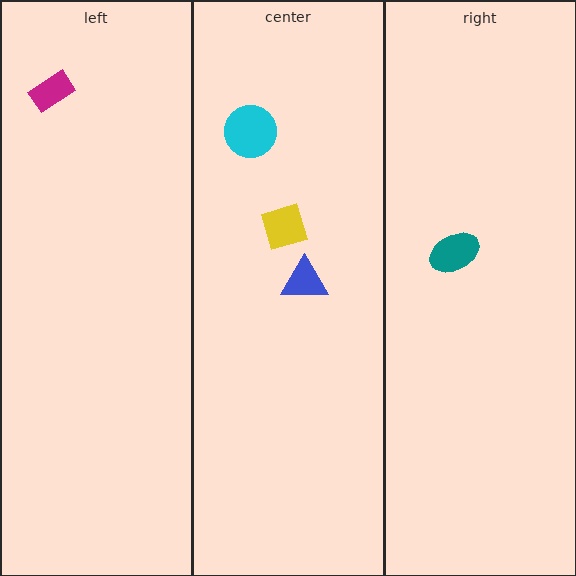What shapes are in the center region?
The cyan circle, the blue triangle, the yellow diamond.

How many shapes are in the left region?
1.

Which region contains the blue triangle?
The center region.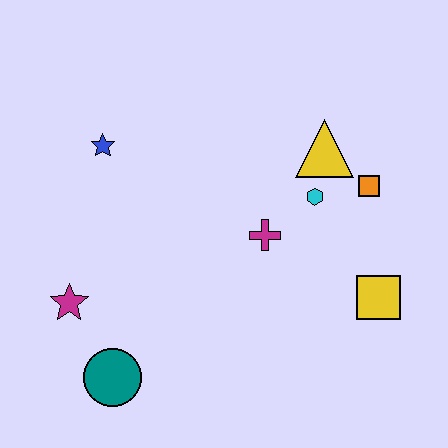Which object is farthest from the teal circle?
The orange square is farthest from the teal circle.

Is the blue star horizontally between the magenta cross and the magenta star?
Yes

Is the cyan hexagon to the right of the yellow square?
No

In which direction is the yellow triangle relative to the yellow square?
The yellow triangle is above the yellow square.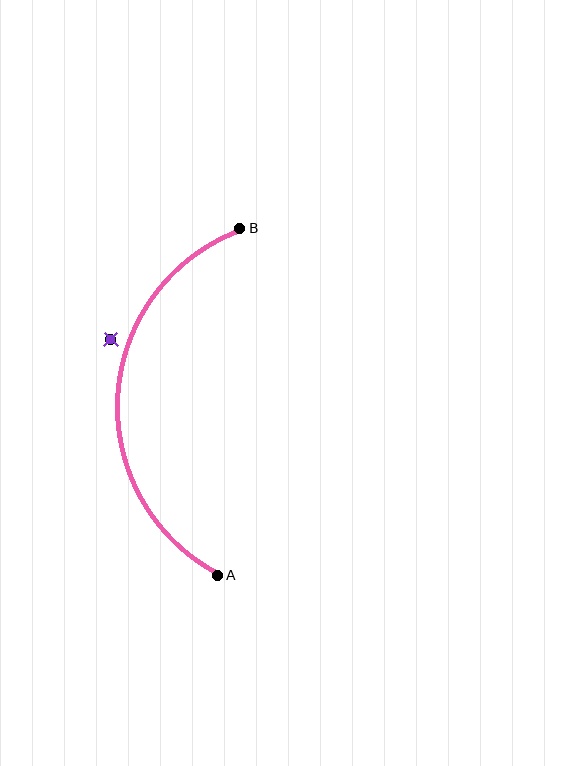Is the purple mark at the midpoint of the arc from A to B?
No — the purple mark does not lie on the arc at all. It sits slightly outside the curve.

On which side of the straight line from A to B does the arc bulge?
The arc bulges to the left of the straight line connecting A and B.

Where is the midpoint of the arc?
The arc midpoint is the point on the curve farthest from the straight line joining A and B. It sits to the left of that line.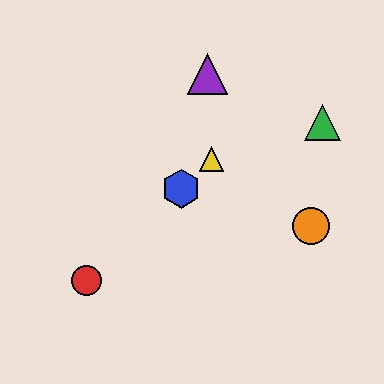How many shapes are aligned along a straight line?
3 shapes (the red circle, the blue hexagon, the yellow triangle) are aligned along a straight line.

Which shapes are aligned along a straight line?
The red circle, the blue hexagon, the yellow triangle are aligned along a straight line.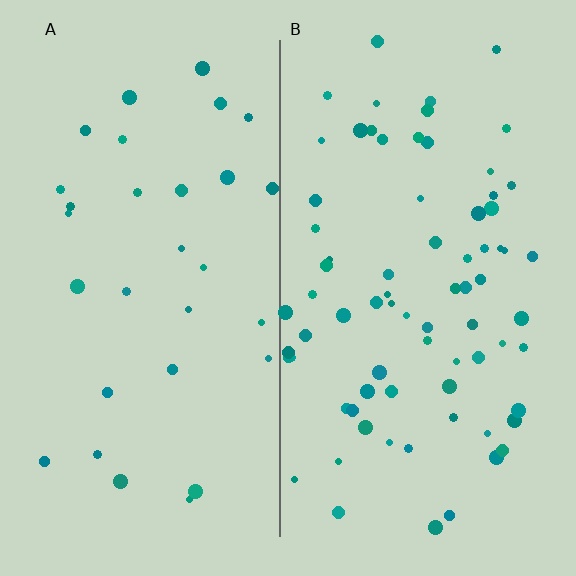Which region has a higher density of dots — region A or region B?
B (the right).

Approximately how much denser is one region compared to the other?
Approximately 2.6× — region B over region A.